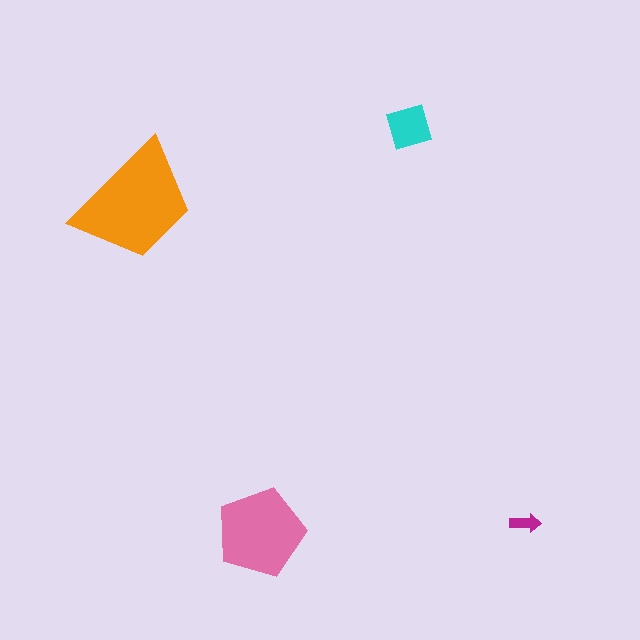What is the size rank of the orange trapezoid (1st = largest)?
1st.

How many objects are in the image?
There are 4 objects in the image.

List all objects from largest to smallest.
The orange trapezoid, the pink pentagon, the cyan square, the magenta arrow.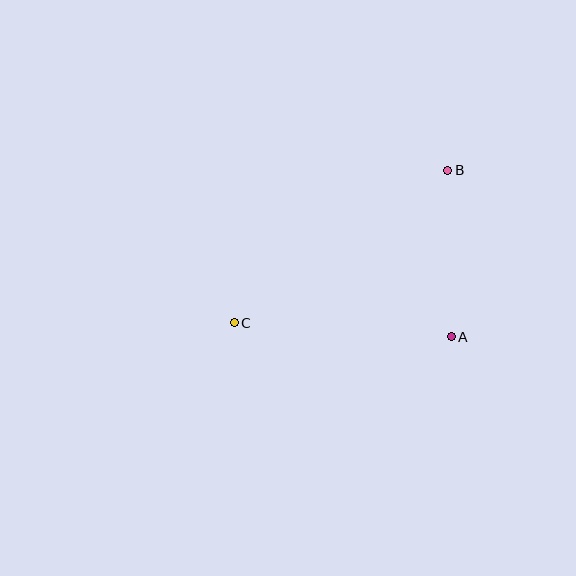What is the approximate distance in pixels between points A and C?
The distance between A and C is approximately 217 pixels.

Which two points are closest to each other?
Points A and B are closest to each other.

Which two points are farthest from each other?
Points B and C are farthest from each other.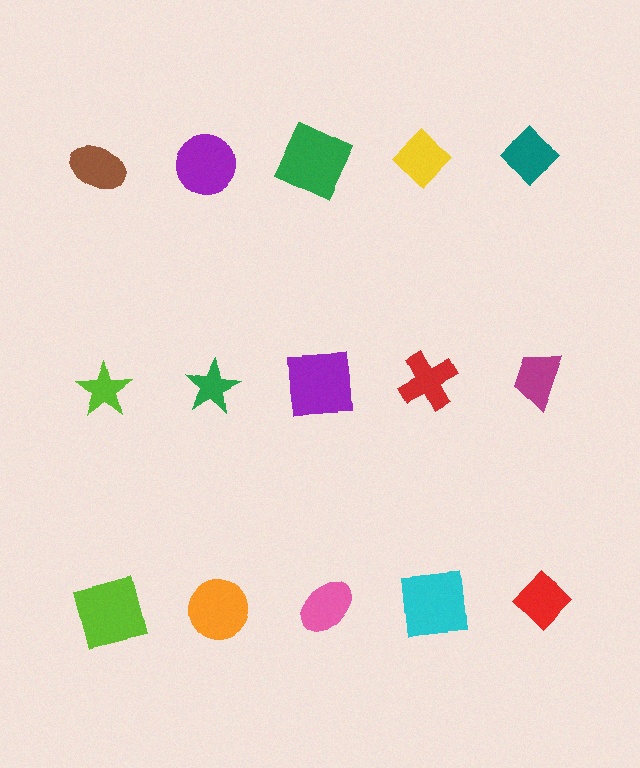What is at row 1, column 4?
A yellow diamond.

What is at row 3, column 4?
A cyan square.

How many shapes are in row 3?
5 shapes.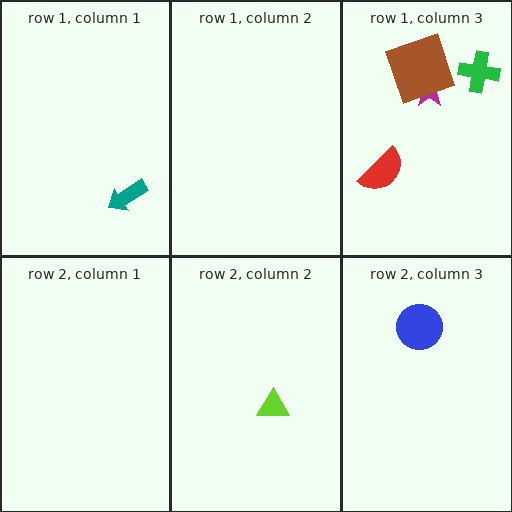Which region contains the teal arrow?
The row 1, column 1 region.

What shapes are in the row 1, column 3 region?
The green cross, the magenta star, the red semicircle, the brown square.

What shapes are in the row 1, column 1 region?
The teal arrow.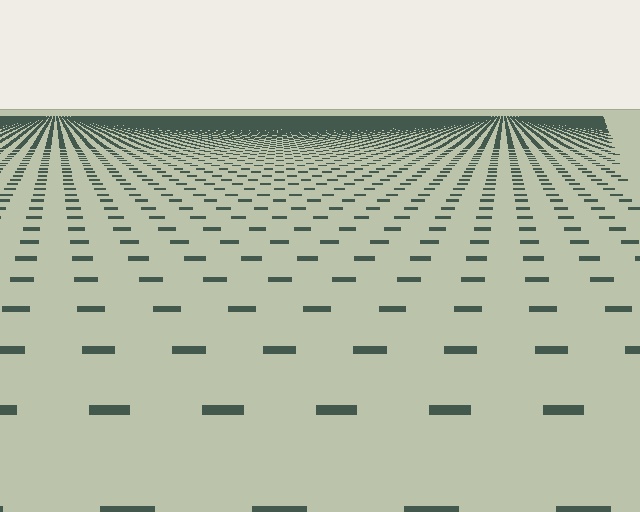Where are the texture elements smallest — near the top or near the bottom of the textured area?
Near the top.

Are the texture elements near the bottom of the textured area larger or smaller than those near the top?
Larger. Near the bottom, elements are closer to the viewer and appear at a bigger on-screen size.